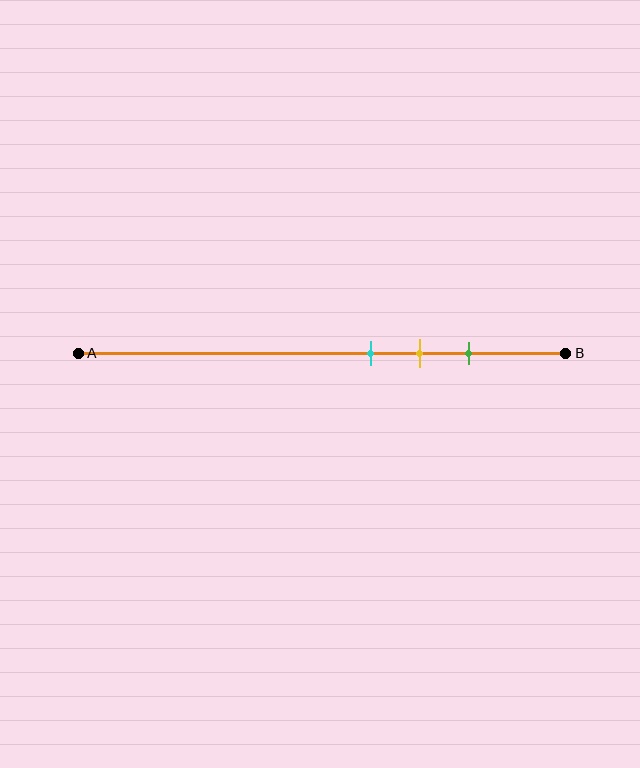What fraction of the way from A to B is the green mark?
The green mark is approximately 80% (0.8) of the way from A to B.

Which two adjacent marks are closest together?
The cyan and yellow marks are the closest adjacent pair.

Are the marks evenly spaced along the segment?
Yes, the marks are approximately evenly spaced.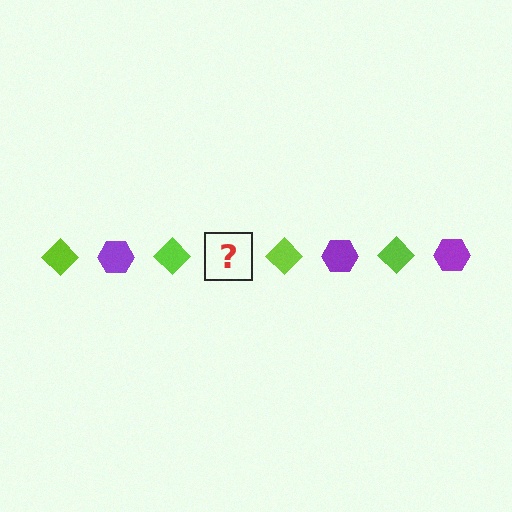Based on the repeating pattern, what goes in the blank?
The blank should be a purple hexagon.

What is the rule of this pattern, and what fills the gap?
The rule is that the pattern alternates between lime diamond and purple hexagon. The gap should be filled with a purple hexagon.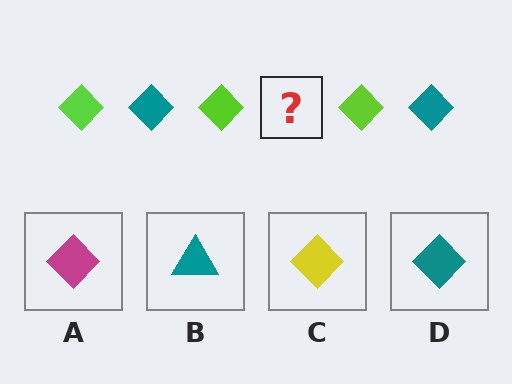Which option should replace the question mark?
Option D.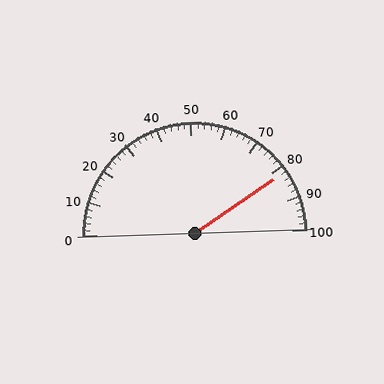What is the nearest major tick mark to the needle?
The nearest major tick mark is 80.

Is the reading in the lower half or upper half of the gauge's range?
The reading is in the upper half of the range (0 to 100).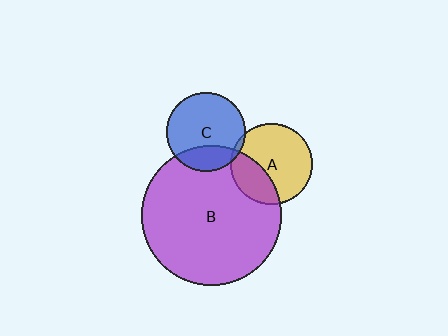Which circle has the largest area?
Circle B (purple).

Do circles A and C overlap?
Yes.